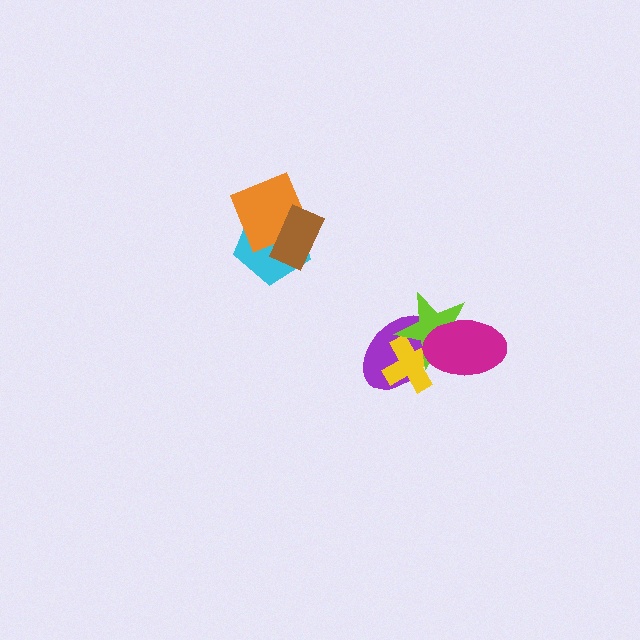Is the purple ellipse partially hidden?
Yes, it is partially covered by another shape.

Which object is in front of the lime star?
The magenta ellipse is in front of the lime star.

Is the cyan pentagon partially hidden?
Yes, it is partially covered by another shape.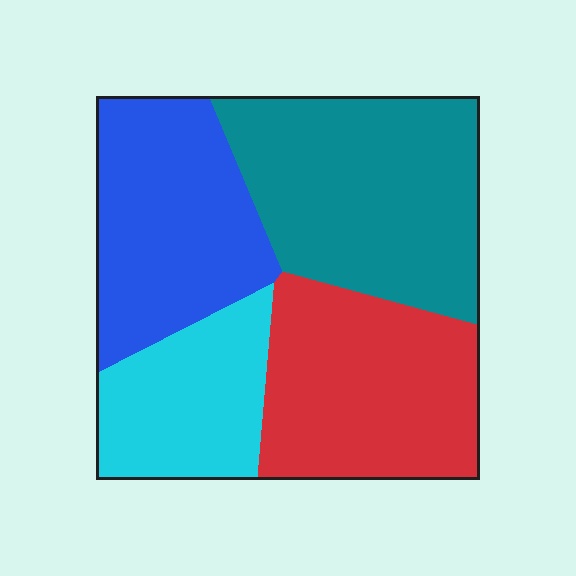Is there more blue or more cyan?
Blue.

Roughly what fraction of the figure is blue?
Blue takes up about one quarter (1/4) of the figure.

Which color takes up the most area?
Teal, at roughly 30%.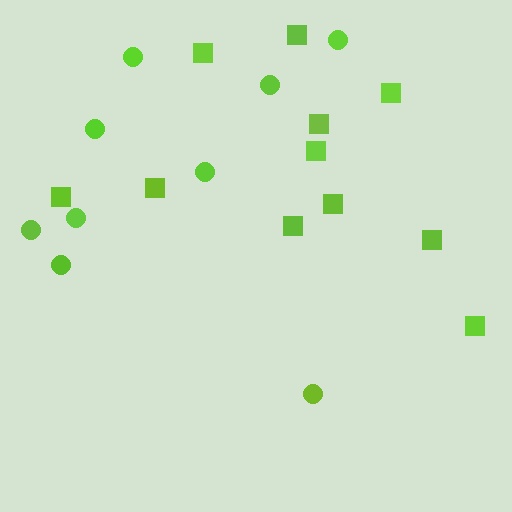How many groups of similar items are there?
There are 2 groups: one group of circles (9) and one group of squares (11).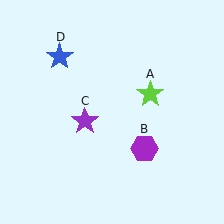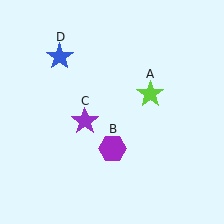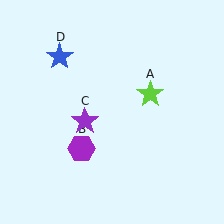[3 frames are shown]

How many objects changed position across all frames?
1 object changed position: purple hexagon (object B).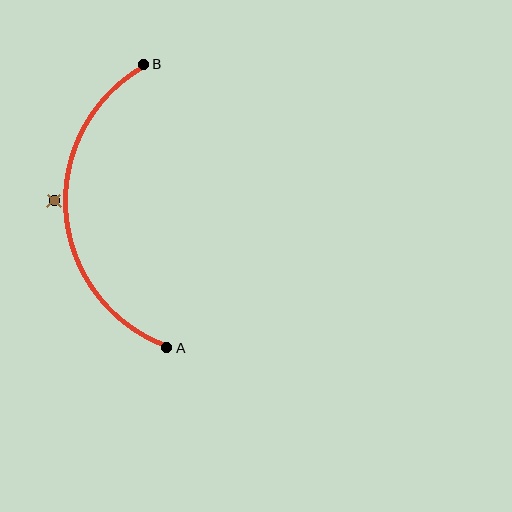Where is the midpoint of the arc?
The arc midpoint is the point on the curve farthest from the straight line joining A and B. It sits to the left of that line.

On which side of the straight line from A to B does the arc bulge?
The arc bulges to the left of the straight line connecting A and B.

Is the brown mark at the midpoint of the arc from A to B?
No — the brown mark does not lie on the arc at all. It sits slightly outside the curve.